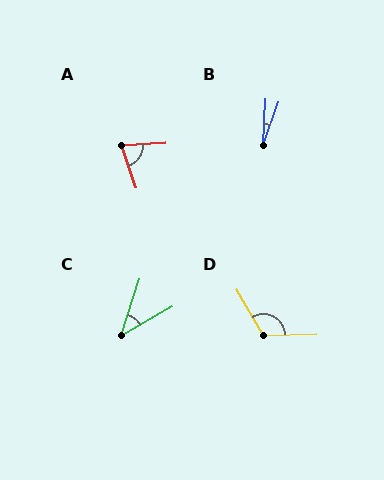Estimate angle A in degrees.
Approximately 75 degrees.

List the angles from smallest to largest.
B (17°), C (42°), A (75°), D (119°).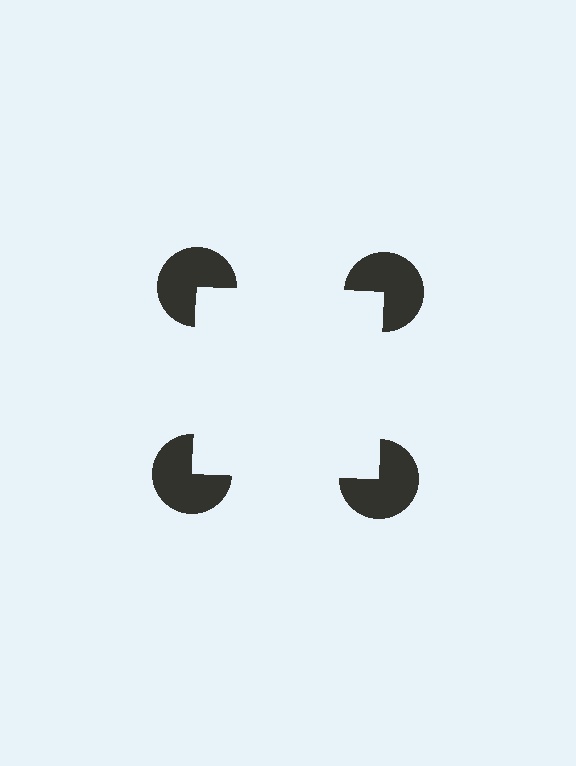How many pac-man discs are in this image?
There are 4 — one at each vertex of the illusory square.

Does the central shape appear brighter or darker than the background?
It typically appears slightly brighter than the background, even though no actual brightness change is drawn.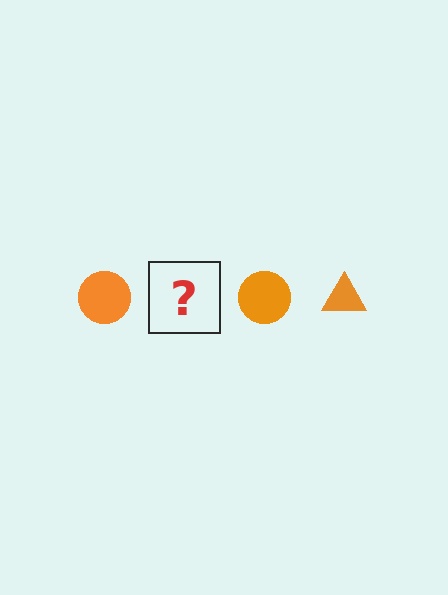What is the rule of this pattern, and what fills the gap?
The rule is that the pattern cycles through circle, triangle shapes in orange. The gap should be filled with an orange triangle.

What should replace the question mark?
The question mark should be replaced with an orange triangle.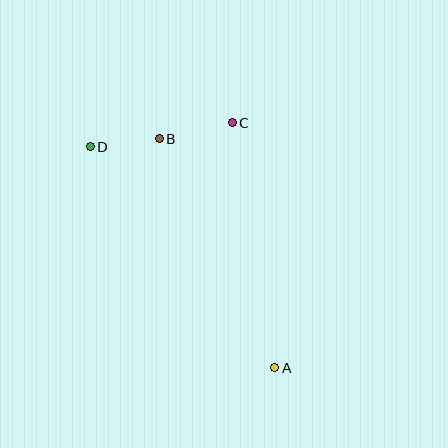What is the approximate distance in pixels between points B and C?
The distance between B and C is approximately 75 pixels.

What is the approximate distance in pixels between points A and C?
The distance between A and C is approximately 249 pixels.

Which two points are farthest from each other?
Points A and D are farthest from each other.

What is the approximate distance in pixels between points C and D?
The distance between C and D is approximately 144 pixels.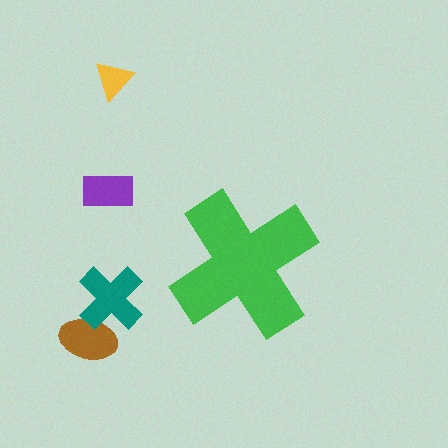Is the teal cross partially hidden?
No, the teal cross is fully visible.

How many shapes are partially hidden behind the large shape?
0 shapes are partially hidden.